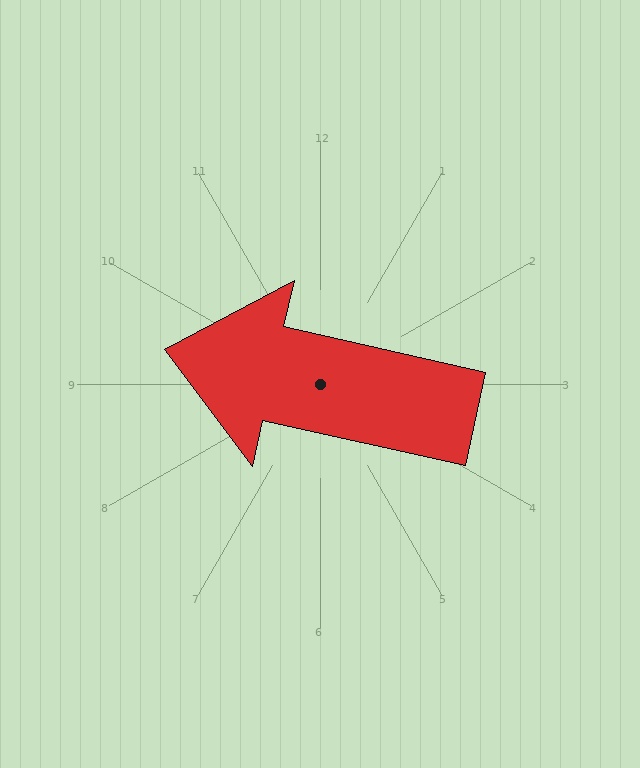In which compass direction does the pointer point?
West.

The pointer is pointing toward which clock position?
Roughly 9 o'clock.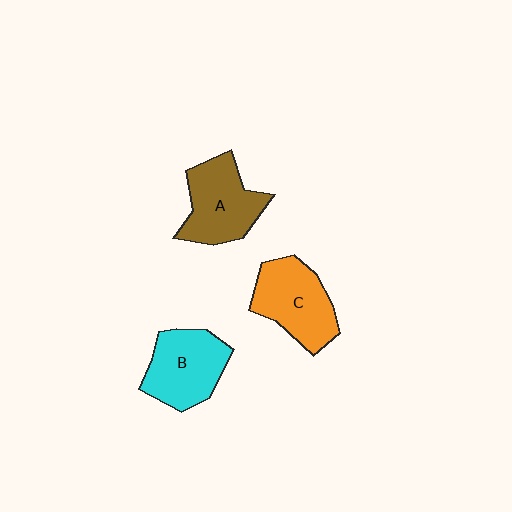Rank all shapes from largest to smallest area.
From largest to smallest: C (orange), A (brown), B (cyan).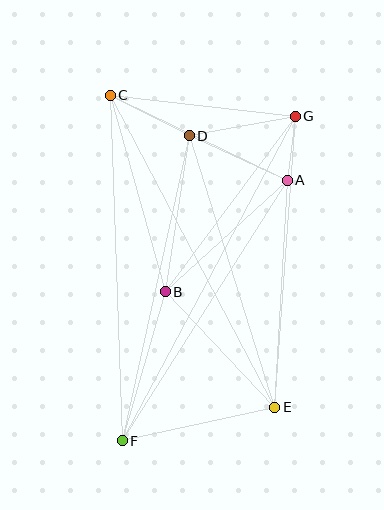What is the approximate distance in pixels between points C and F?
The distance between C and F is approximately 346 pixels.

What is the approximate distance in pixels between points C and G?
The distance between C and G is approximately 186 pixels.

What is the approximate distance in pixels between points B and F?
The distance between B and F is approximately 155 pixels.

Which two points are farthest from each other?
Points F and G are farthest from each other.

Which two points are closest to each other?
Points A and G are closest to each other.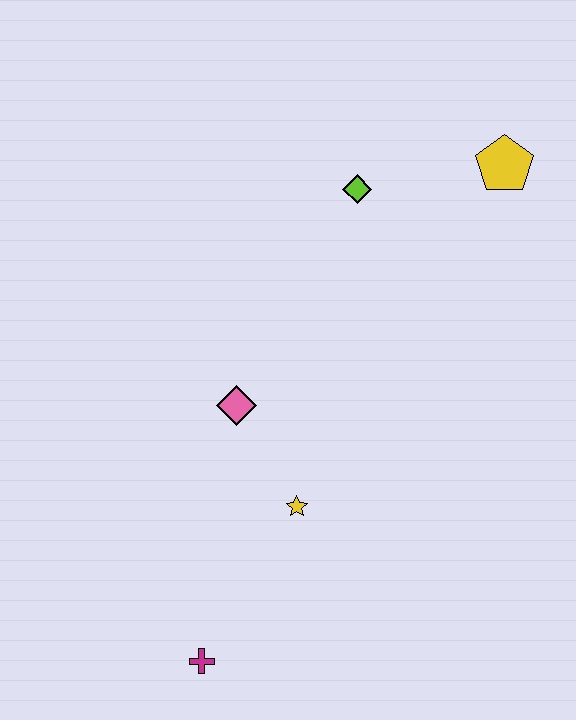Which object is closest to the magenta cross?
The yellow star is closest to the magenta cross.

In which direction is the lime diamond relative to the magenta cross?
The lime diamond is above the magenta cross.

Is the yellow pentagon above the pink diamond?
Yes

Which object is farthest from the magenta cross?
The yellow pentagon is farthest from the magenta cross.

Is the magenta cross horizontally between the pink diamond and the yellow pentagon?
No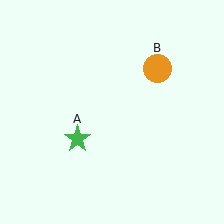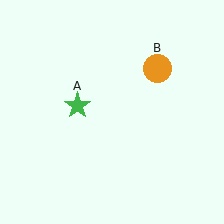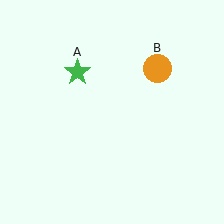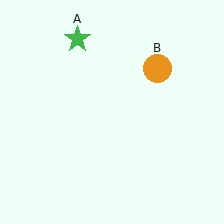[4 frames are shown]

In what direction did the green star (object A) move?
The green star (object A) moved up.